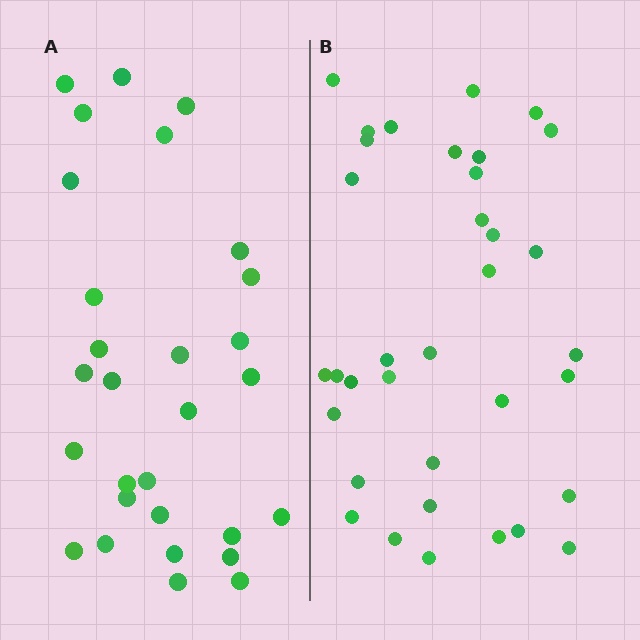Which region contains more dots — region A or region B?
Region B (the right region) has more dots.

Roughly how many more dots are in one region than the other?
Region B has about 6 more dots than region A.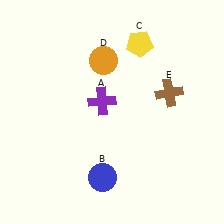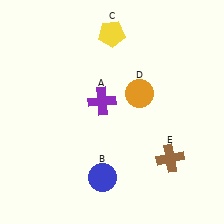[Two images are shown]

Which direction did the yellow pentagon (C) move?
The yellow pentagon (C) moved left.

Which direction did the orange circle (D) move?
The orange circle (D) moved right.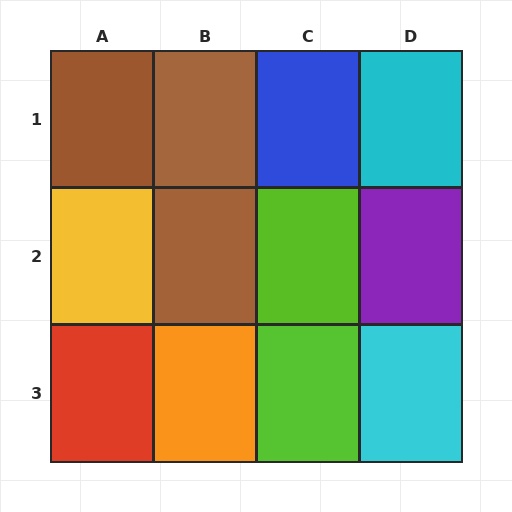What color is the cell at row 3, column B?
Orange.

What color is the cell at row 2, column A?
Yellow.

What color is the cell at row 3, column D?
Cyan.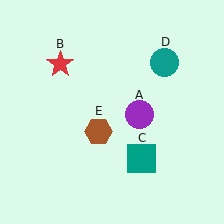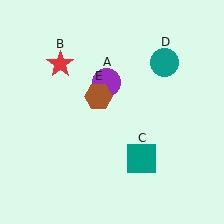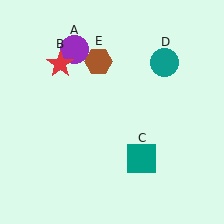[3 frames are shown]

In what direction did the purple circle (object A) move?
The purple circle (object A) moved up and to the left.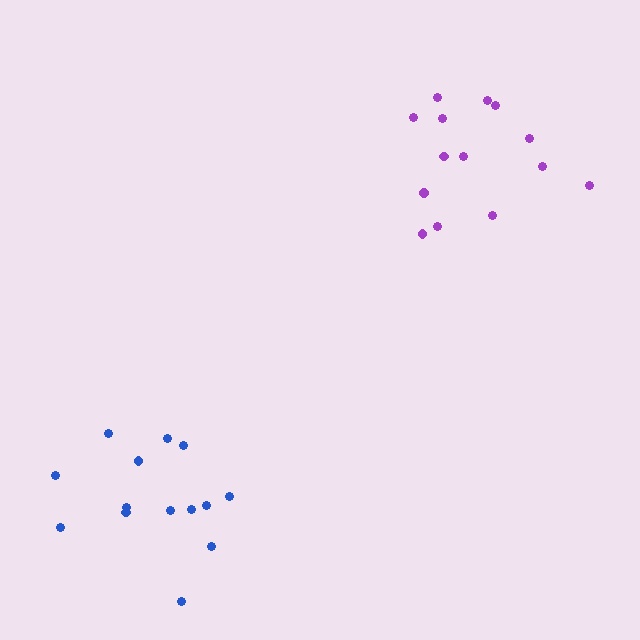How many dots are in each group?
Group 1: 14 dots, Group 2: 14 dots (28 total).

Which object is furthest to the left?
The blue cluster is leftmost.